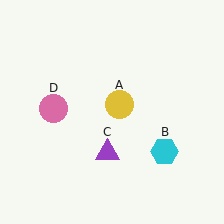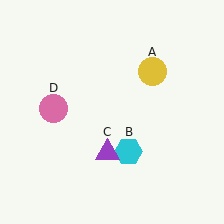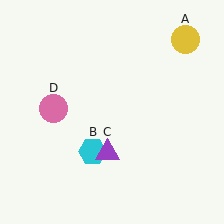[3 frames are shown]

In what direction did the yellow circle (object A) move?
The yellow circle (object A) moved up and to the right.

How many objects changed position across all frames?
2 objects changed position: yellow circle (object A), cyan hexagon (object B).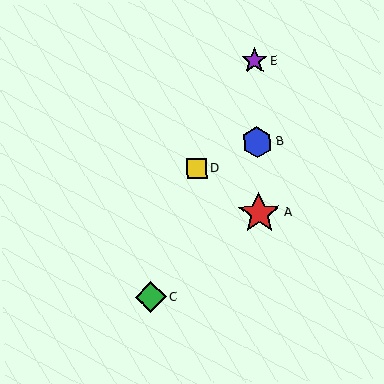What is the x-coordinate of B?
Object B is at x≈257.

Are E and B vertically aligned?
Yes, both are at x≈255.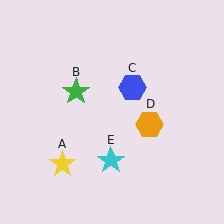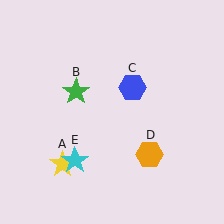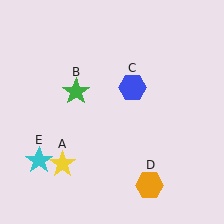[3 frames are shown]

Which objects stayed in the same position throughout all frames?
Yellow star (object A) and green star (object B) and blue hexagon (object C) remained stationary.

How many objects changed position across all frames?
2 objects changed position: orange hexagon (object D), cyan star (object E).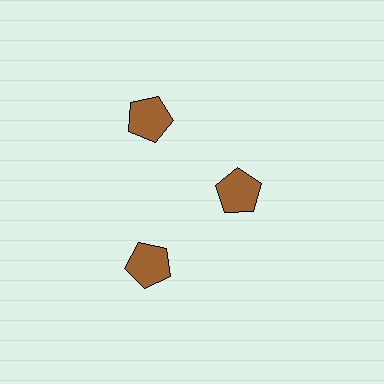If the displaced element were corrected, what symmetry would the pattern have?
It would have 3-fold rotational symmetry — the pattern would map onto itself every 120 degrees.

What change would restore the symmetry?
The symmetry would be restored by moving it outward, back onto the ring so that all 3 pentagons sit at equal angles and equal distance from the center.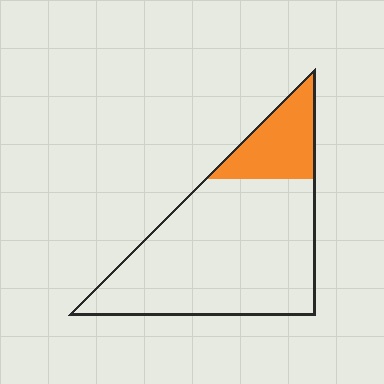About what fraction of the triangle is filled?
About one fifth (1/5).